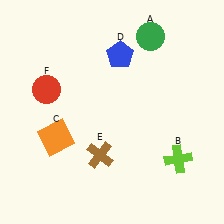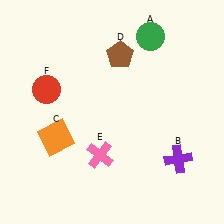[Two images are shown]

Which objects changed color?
B changed from lime to purple. D changed from blue to brown. E changed from brown to pink.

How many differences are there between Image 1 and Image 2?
There are 3 differences between the two images.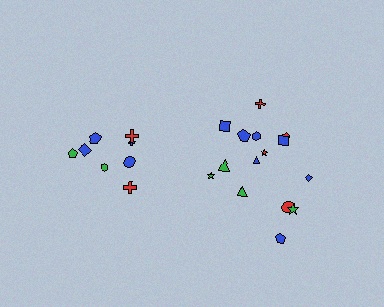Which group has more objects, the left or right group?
The right group.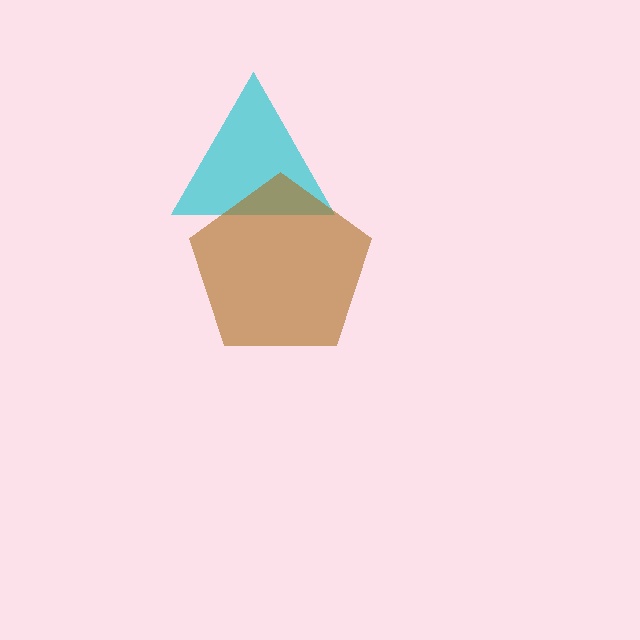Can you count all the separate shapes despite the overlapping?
Yes, there are 2 separate shapes.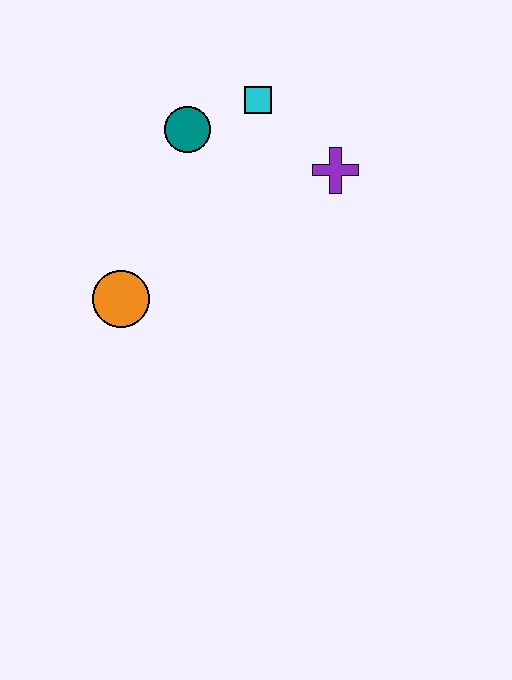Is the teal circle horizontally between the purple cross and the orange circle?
Yes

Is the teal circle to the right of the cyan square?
No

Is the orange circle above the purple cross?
No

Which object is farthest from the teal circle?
The orange circle is farthest from the teal circle.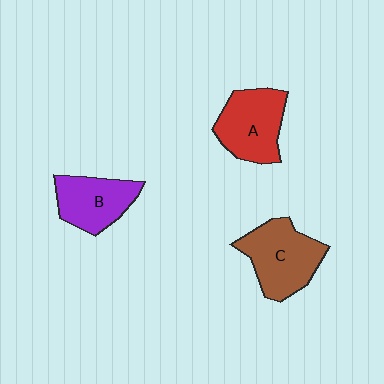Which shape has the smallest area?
Shape B (purple).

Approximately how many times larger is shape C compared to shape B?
Approximately 1.3 times.